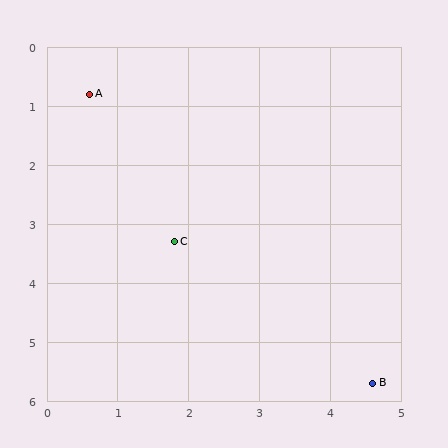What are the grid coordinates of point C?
Point C is at approximately (1.8, 3.3).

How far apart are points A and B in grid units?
Points A and B are about 6.3 grid units apart.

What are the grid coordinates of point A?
Point A is at approximately (0.6, 0.8).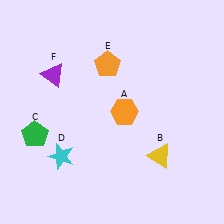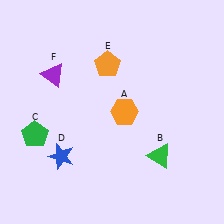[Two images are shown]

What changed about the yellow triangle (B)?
In Image 1, B is yellow. In Image 2, it changed to green.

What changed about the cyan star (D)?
In Image 1, D is cyan. In Image 2, it changed to blue.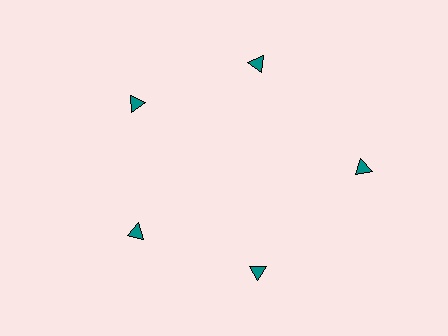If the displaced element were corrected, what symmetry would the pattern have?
It would have 5-fold rotational symmetry — the pattern would map onto itself every 72 degrees.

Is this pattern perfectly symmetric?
No. The 5 teal triangles are arranged in a ring, but one element near the 3 o'clock position is pushed outward from the center, breaking the 5-fold rotational symmetry.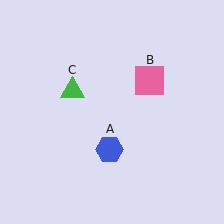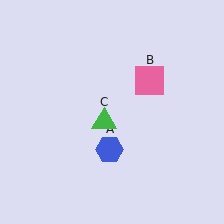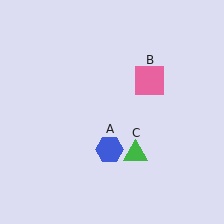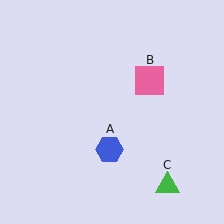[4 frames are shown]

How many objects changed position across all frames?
1 object changed position: green triangle (object C).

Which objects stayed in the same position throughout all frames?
Blue hexagon (object A) and pink square (object B) remained stationary.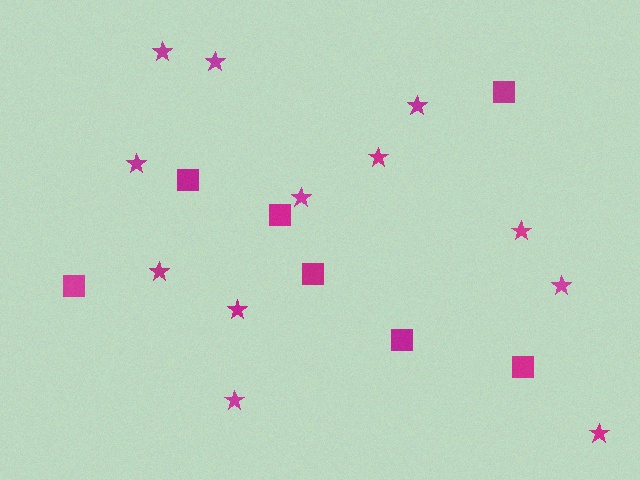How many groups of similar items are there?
There are 2 groups: one group of squares (7) and one group of stars (12).